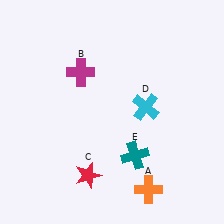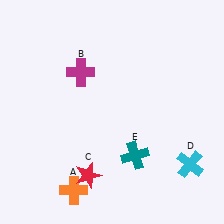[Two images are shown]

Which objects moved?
The objects that moved are: the orange cross (A), the cyan cross (D).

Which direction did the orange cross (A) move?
The orange cross (A) moved left.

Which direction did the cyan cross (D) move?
The cyan cross (D) moved down.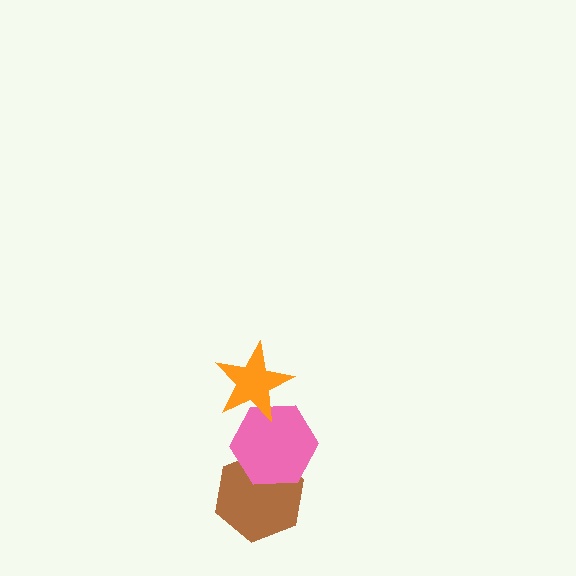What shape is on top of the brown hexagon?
The pink hexagon is on top of the brown hexagon.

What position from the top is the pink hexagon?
The pink hexagon is 2nd from the top.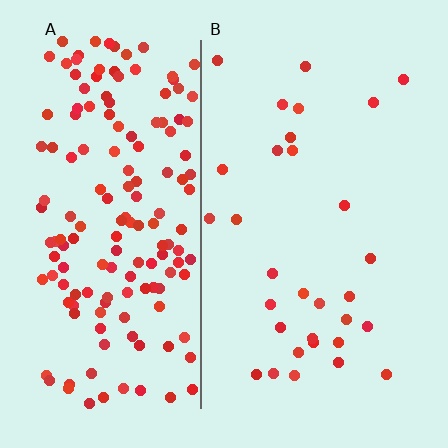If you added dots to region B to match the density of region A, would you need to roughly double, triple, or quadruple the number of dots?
Approximately quadruple.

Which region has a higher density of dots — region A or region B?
A (the left).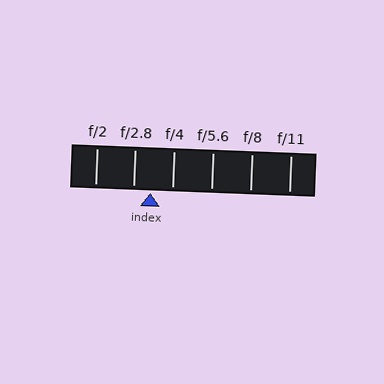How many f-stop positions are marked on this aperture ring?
There are 6 f-stop positions marked.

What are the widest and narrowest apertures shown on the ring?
The widest aperture shown is f/2 and the narrowest is f/11.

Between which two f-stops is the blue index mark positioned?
The index mark is between f/2.8 and f/4.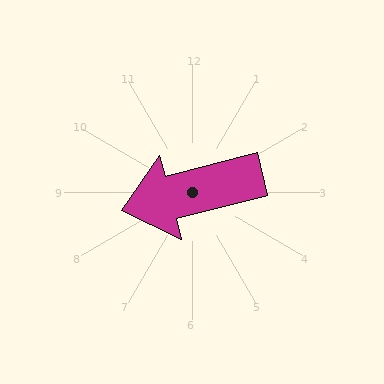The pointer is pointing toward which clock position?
Roughly 9 o'clock.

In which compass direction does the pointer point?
West.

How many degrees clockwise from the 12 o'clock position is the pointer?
Approximately 256 degrees.